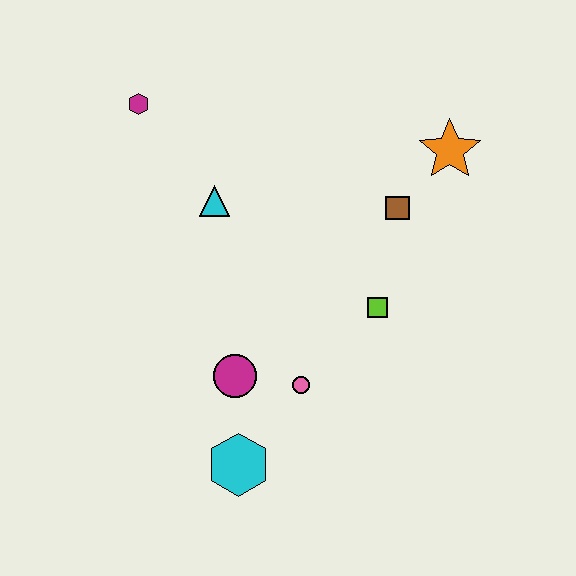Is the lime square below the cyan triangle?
Yes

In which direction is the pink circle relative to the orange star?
The pink circle is below the orange star.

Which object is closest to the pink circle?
The magenta circle is closest to the pink circle.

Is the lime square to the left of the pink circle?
No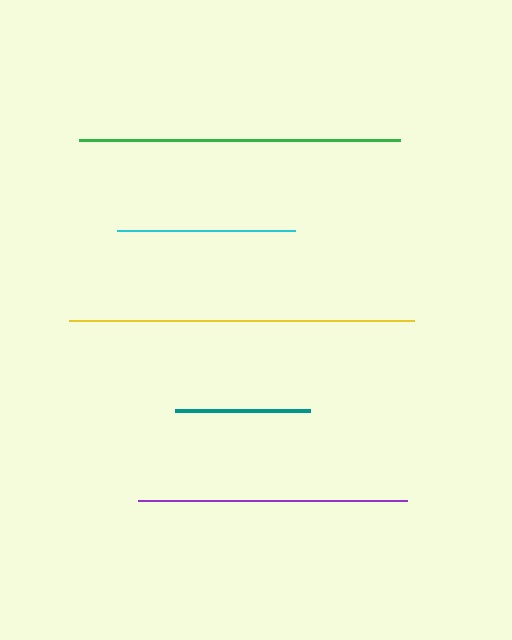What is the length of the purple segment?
The purple segment is approximately 270 pixels long.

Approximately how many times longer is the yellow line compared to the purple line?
The yellow line is approximately 1.3 times the length of the purple line.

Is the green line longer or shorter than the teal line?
The green line is longer than the teal line.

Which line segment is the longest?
The yellow line is the longest at approximately 344 pixels.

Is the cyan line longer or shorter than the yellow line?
The yellow line is longer than the cyan line.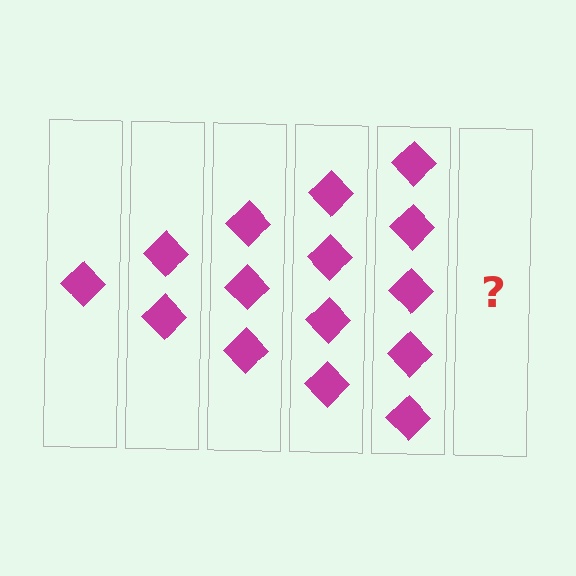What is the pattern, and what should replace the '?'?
The pattern is that each step adds one more diamond. The '?' should be 6 diamonds.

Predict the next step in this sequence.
The next step is 6 diamonds.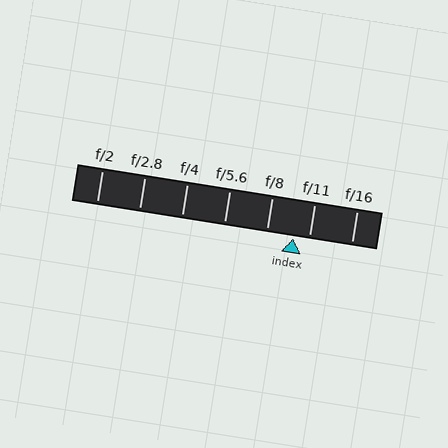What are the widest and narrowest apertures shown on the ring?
The widest aperture shown is f/2 and the narrowest is f/16.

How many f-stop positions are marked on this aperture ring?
There are 7 f-stop positions marked.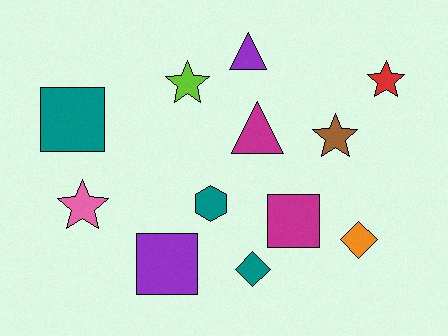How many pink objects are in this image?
There is 1 pink object.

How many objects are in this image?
There are 12 objects.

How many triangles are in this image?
There are 2 triangles.